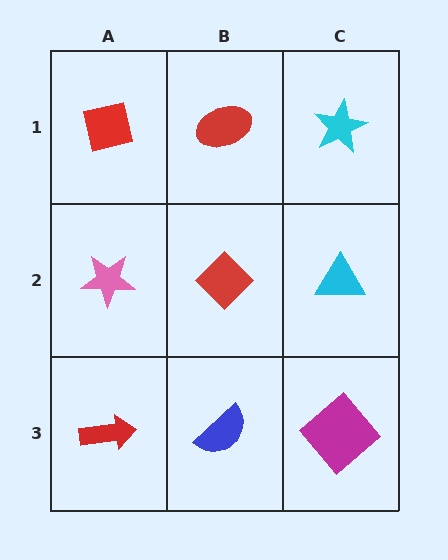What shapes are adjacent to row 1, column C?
A cyan triangle (row 2, column C), a red ellipse (row 1, column B).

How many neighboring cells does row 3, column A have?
2.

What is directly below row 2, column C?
A magenta diamond.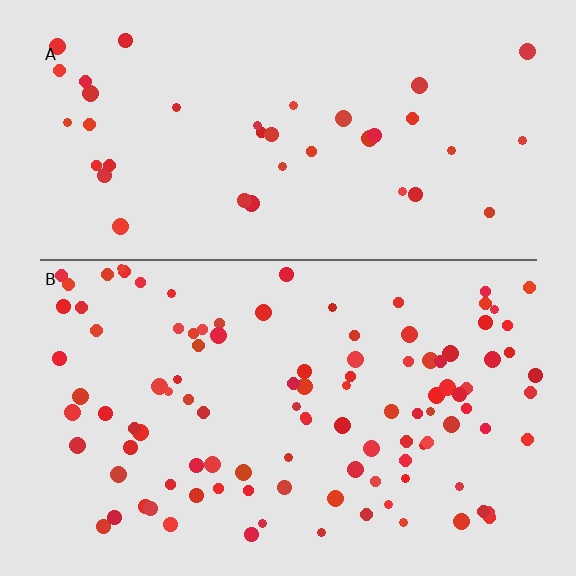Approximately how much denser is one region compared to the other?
Approximately 2.7× — region B over region A.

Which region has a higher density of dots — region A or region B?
B (the bottom).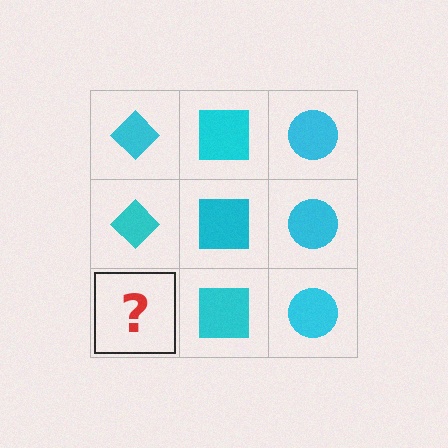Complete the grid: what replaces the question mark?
The question mark should be replaced with a cyan diamond.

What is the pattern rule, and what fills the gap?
The rule is that each column has a consistent shape. The gap should be filled with a cyan diamond.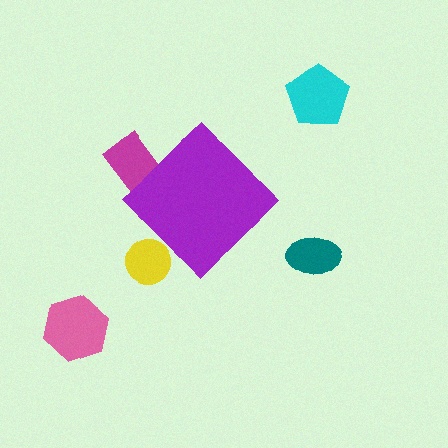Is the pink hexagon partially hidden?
No, the pink hexagon is fully visible.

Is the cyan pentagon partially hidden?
No, the cyan pentagon is fully visible.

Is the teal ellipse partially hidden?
No, the teal ellipse is fully visible.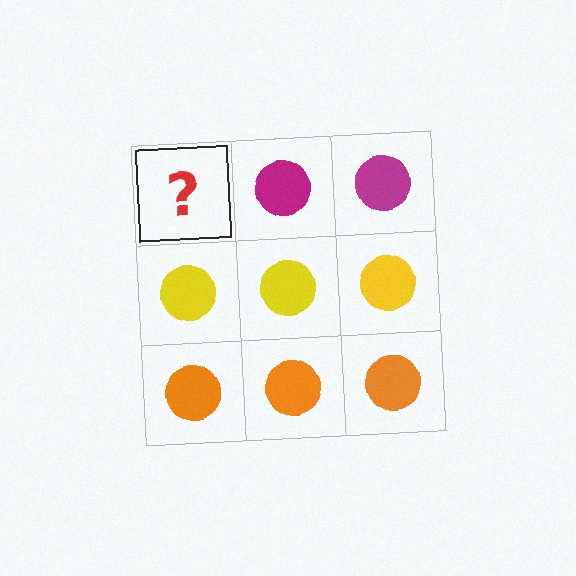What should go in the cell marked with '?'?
The missing cell should contain a magenta circle.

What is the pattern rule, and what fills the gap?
The rule is that each row has a consistent color. The gap should be filled with a magenta circle.